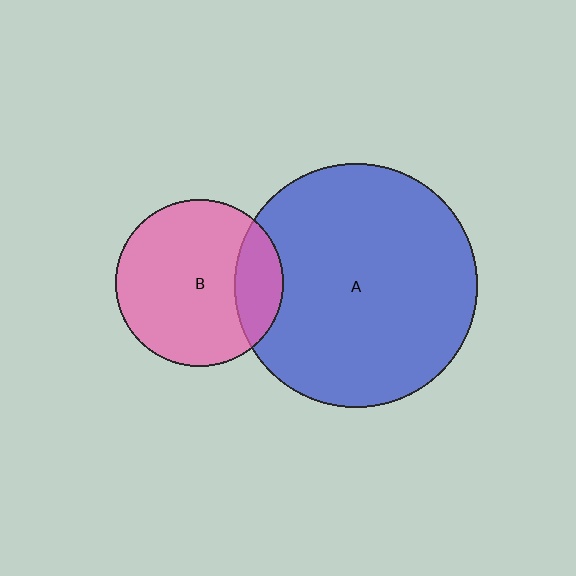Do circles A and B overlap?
Yes.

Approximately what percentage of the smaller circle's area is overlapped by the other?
Approximately 20%.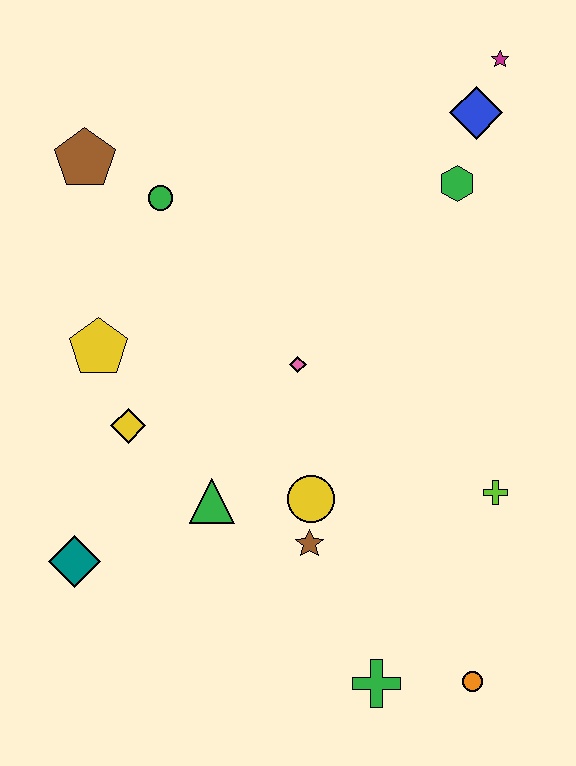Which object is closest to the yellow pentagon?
The yellow diamond is closest to the yellow pentagon.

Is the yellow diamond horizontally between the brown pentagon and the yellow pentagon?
No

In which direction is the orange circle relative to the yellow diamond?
The orange circle is to the right of the yellow diamond.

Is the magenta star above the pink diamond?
Yes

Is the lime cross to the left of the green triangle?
No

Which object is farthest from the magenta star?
The teal diamond is farthest from the magenta star.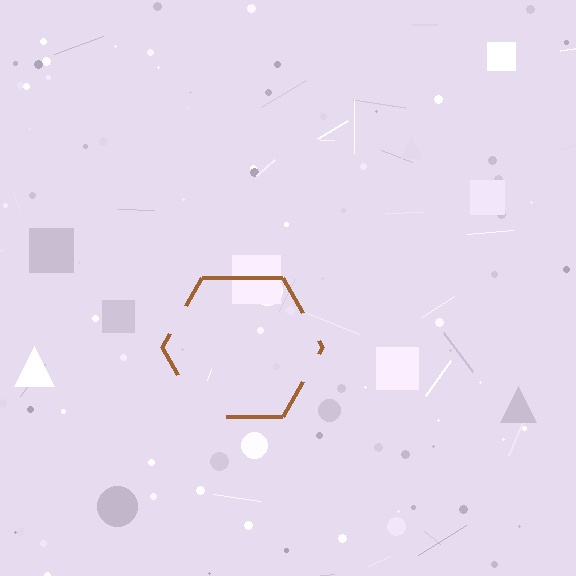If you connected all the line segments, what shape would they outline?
They would outline a hexagon.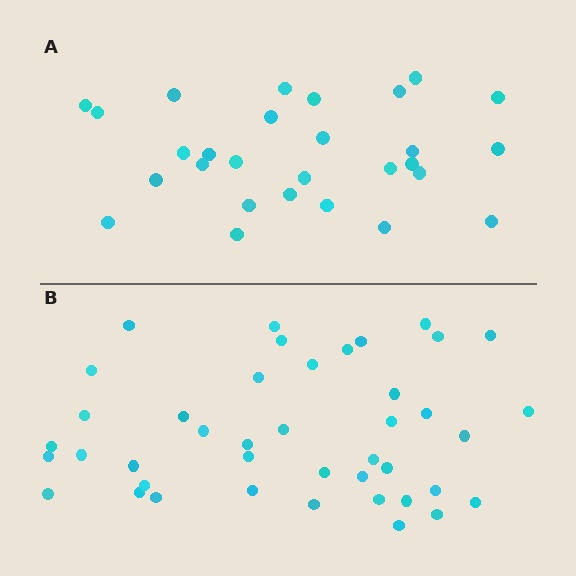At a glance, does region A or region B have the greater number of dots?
Region B (the bottom region) has more dots.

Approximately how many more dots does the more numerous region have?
Region B has approximately 15 more dots than region A.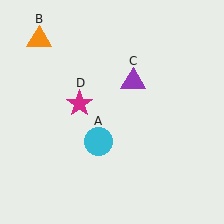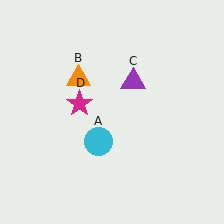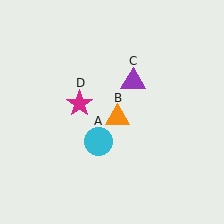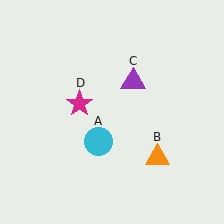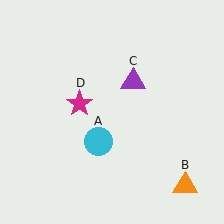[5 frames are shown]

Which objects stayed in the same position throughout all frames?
Cyan circle (object A) and purple triangle (object C) and magenta star (object D) remained stationary.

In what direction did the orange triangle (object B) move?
The orange triangle (object B) moved down and to the right.